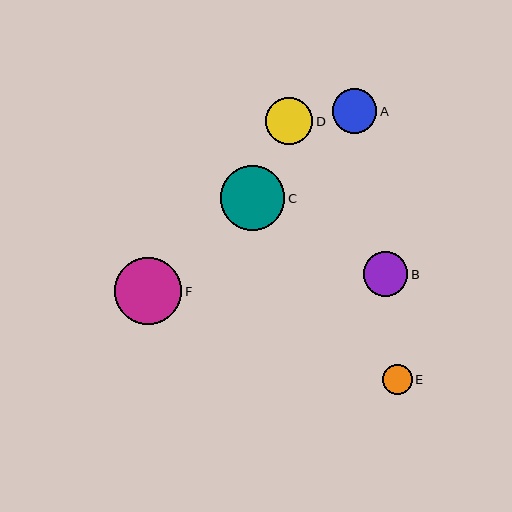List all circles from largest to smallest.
From largest to smallest: F, C, D, B, A, E.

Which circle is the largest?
Circle F is the largest with a size of approximately 67 pixels.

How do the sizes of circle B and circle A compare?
Circle B and circle A are approximately the same size.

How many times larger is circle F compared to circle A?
Circle F is approximately 1.5 times the size of circle A.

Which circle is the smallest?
Circle E is the smallest with a size of approximately 30 pixels.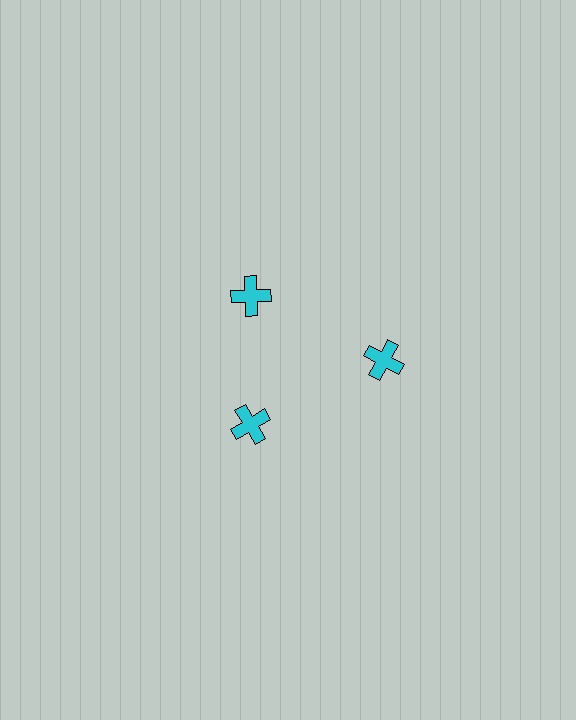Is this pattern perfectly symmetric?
No. The 3 cyan crosses are arranged in a ring, but one element near the 3 o'clock position is pushed outward from the center, breaking the 3-fold rotational symmetry.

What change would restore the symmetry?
The symmetry would be restored by moving it inward, back onto the ring so that all 3 crosses sit at equal angles and equal distance from the center.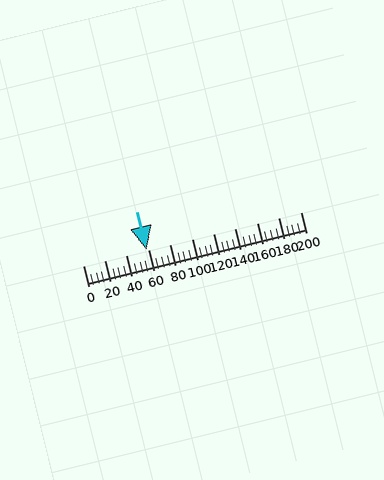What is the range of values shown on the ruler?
The ruler shows values from 0 to 200.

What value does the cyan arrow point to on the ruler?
The cyan arrow points to approximately 59.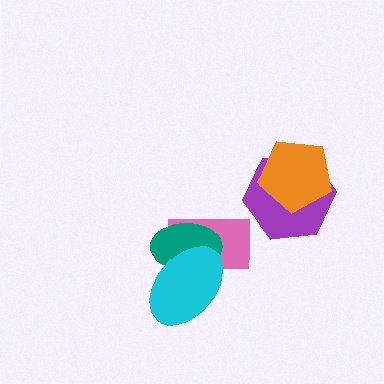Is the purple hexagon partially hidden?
Yes, it is partially covered by another shape.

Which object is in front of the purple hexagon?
The orange pentagon is in front of the purple hexagon.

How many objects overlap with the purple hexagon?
1 object overlaps with the purple hexagon.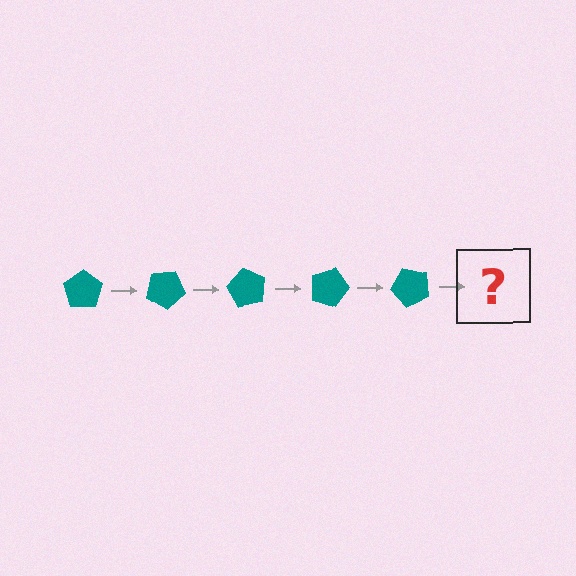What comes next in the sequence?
The next element should be a teal pentagon rotated 150 degrees.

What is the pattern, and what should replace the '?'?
The pattern is that the pentagon rotates 30 degrees each step. The '?' should be a teal pentagon rotated 150 degrees.